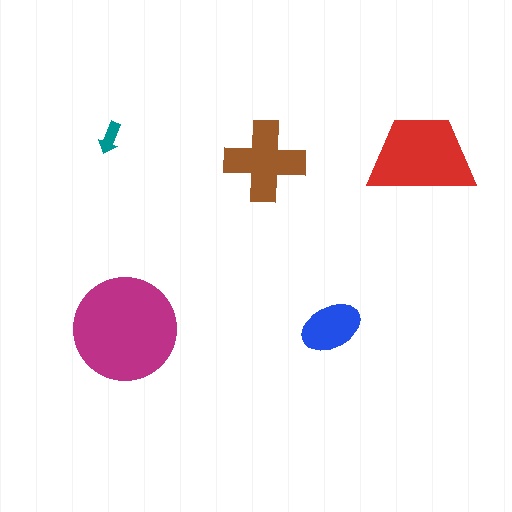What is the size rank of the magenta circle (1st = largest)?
1st.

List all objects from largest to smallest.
The magenta circle, the red trapezoid, the brown cross, the blue ellipse, the teal arrow.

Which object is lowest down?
The magenta circle is bottommost.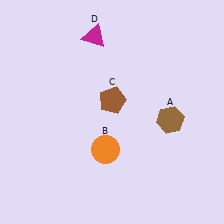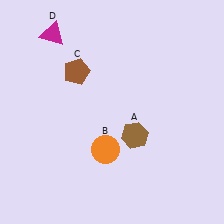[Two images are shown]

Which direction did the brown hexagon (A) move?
The brown hexagon (A) moved left.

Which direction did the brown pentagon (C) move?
The brown pentagon (C) moved left.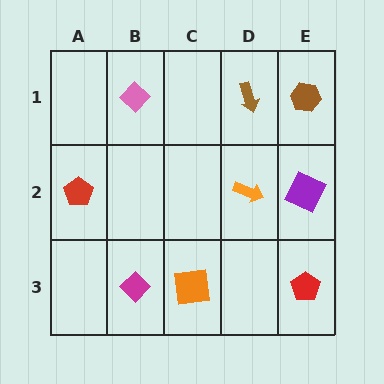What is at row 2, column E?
A purple square.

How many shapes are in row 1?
3 shapes.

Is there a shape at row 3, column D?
No, that cell is empty.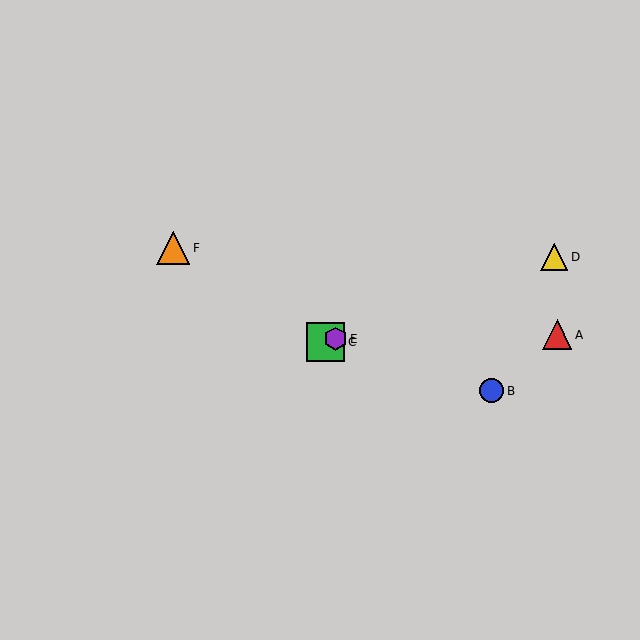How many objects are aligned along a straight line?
3 objects (C, D, E) are aligned along a straight line.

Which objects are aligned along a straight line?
Objects C, D, E are aligned along a straight line.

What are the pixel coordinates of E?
Object E is at (335, 339).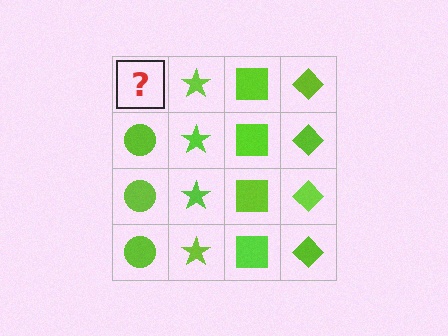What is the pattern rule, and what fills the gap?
The rule is that each column has a consistent shape. The gap should be filled with a lime circle.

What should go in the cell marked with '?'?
The missing cell should contain a lime circle.